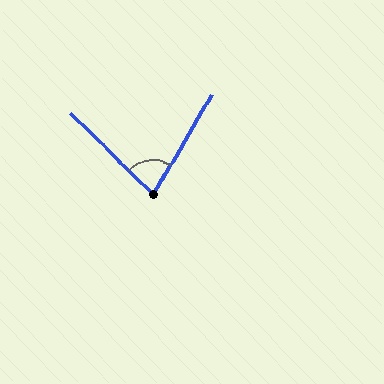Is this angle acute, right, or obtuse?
It is acute.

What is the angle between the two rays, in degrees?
Approximately 76 degrees.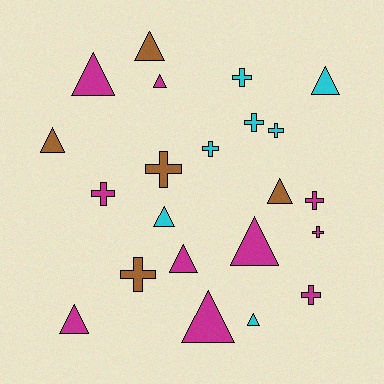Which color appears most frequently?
Magenta, with 10 objects.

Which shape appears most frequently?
Triangle, with 12 objects.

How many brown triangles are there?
There are 3 brown triangles.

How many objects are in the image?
There are 22 objects.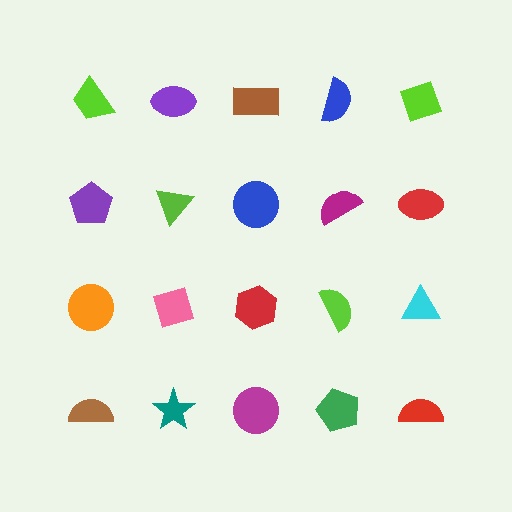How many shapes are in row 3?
5 shapes.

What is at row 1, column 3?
A brown rectangle.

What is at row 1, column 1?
A lime trapezoid.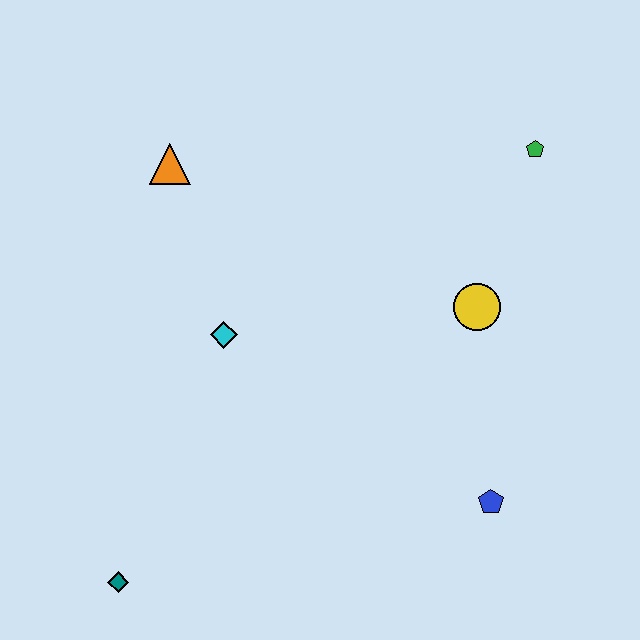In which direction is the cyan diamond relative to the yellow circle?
The cyan diamond is to the left of the yellow circle.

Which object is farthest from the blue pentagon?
The orange triangle is farthest from the blue pentagon.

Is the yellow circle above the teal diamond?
Yes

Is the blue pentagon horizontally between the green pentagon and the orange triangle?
Yes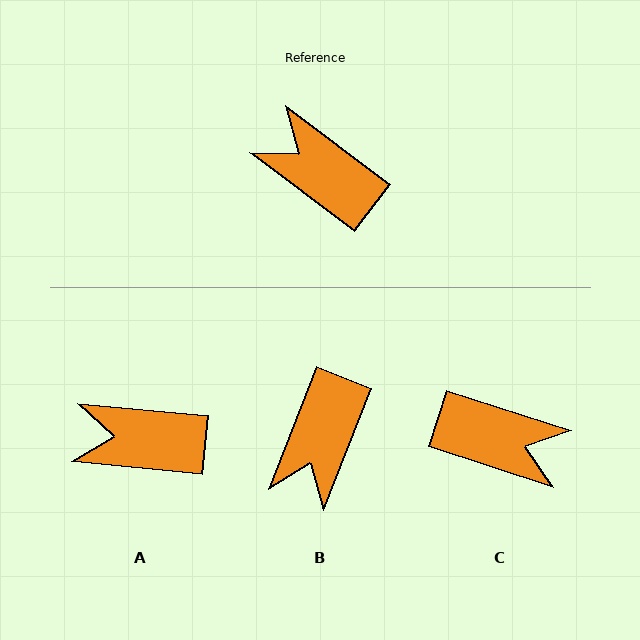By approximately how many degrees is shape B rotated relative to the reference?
Approximately 106 degrees counter-clockwise.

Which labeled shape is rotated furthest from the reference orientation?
C, about 161 degrees away.